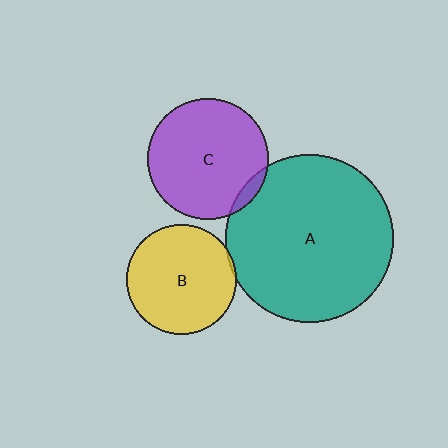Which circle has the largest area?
Circle A (teal).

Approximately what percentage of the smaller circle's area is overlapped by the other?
Approximately 5%.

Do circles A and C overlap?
Yes.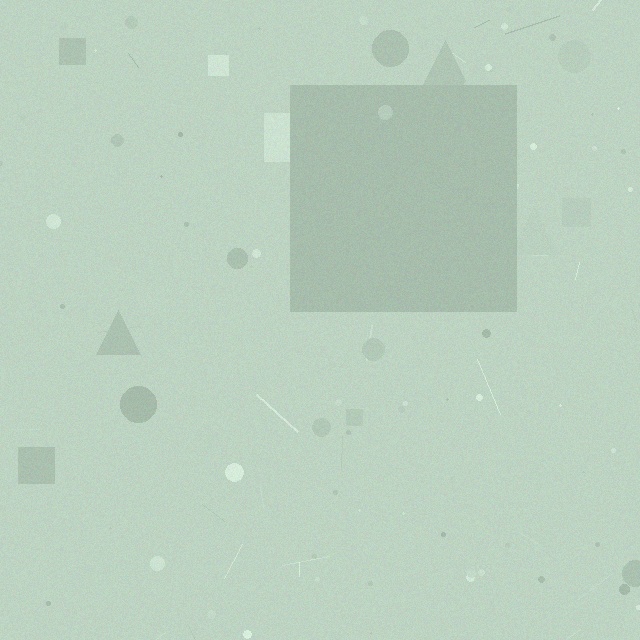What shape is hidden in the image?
A square is hidden in the image.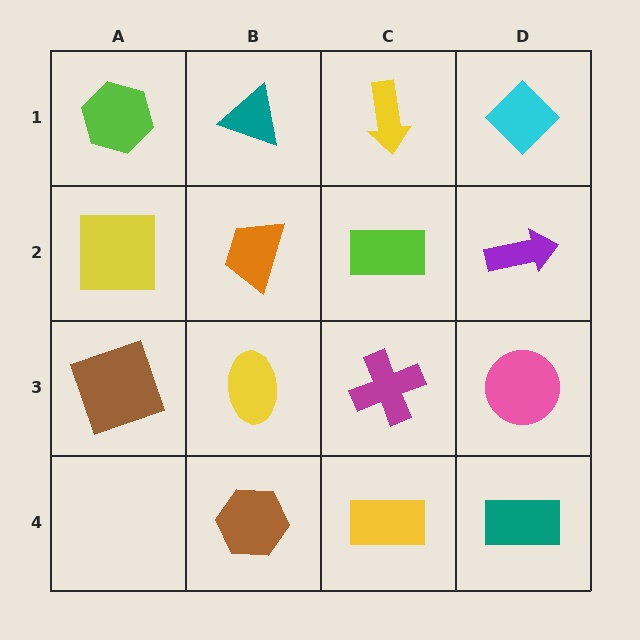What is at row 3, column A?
A brown square.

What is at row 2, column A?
A yellow square.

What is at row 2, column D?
A purple arrow.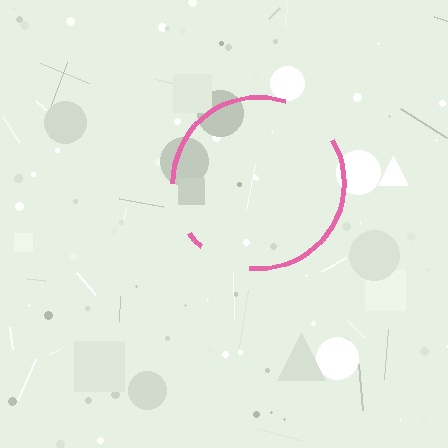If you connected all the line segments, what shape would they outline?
They would outline a circle.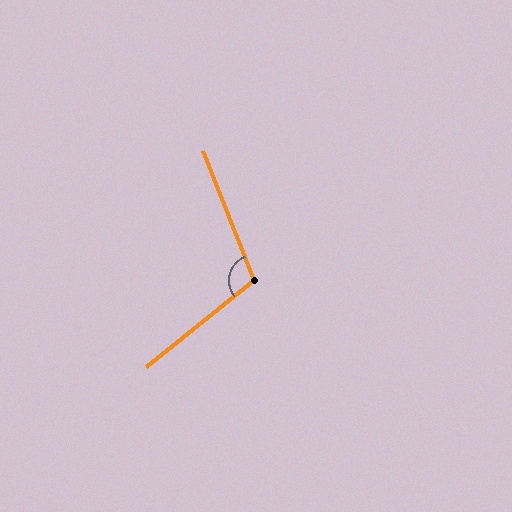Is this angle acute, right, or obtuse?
It is obtuse.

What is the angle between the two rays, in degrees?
Approximately 107 degrees.